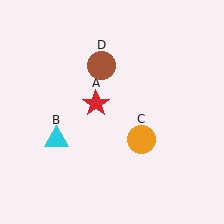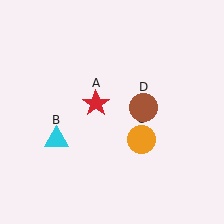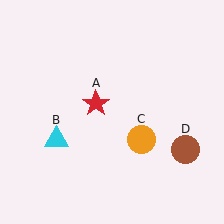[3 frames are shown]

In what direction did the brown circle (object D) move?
The brown circle (object D) moved down and to the right.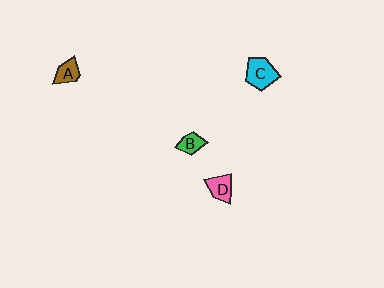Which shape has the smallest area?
Shape B (green).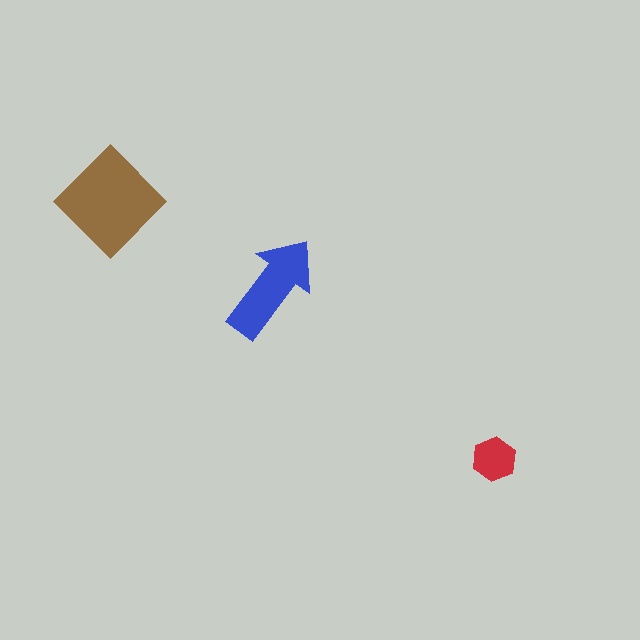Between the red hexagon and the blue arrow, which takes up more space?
The blue arrow.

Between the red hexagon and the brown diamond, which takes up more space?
The brown diamond.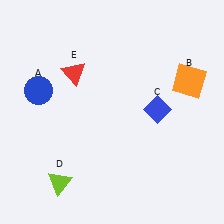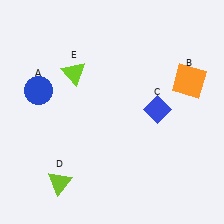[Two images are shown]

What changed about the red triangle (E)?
In Image 1, E is red. In Image 2, it changed to lime.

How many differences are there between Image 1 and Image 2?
There is 1 difference between the two images.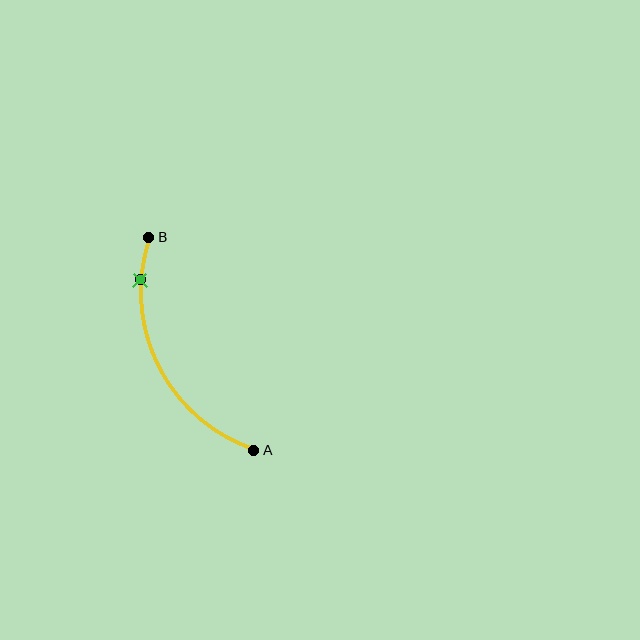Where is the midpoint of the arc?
The arc midpoint is the point on the curve farthest from the straight line joining A and B. It sits to the left of that line.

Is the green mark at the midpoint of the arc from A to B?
No. The green mark lies on the arc but is closer to endpoint B. The arc midpoint would be at the point on the curve equidistant along the arc from both A and B.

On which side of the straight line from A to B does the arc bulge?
The arc bulges to the left of the straight line connecting A and B.